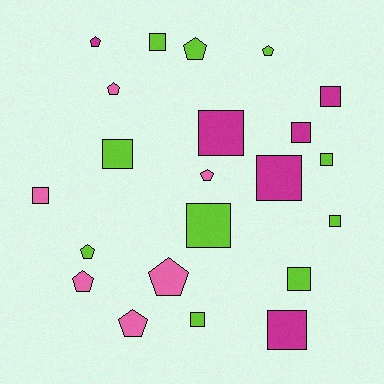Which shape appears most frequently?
Square, with 13 objects.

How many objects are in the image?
There are 22 objects.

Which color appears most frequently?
Lime, with 10 objects.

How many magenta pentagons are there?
There is 1 magenta pentagon.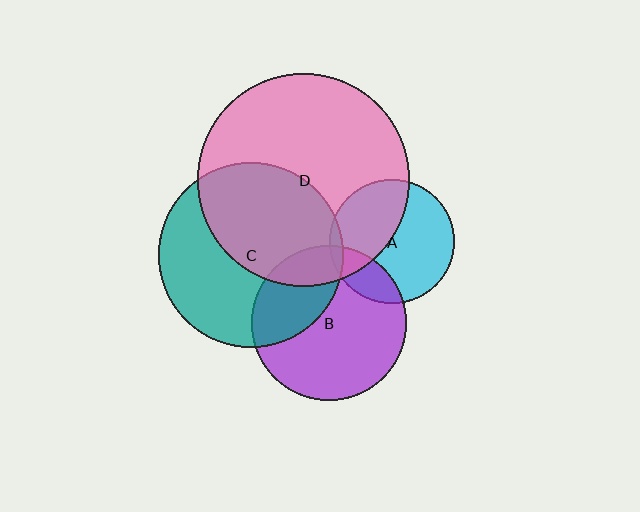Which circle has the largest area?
Circle D (pink).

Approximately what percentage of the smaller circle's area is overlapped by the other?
Approximately 40%.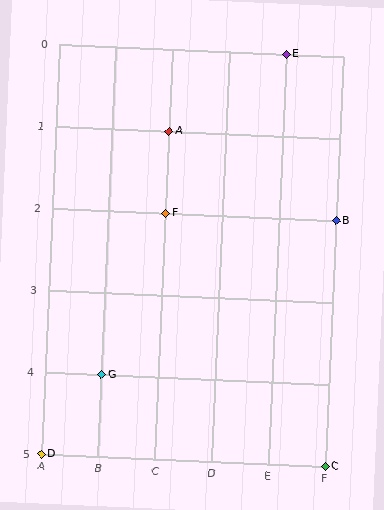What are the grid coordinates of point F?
Point F is at grid coordinates (C, 2).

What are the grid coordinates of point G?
Point G is at grid coordinates (B, 4).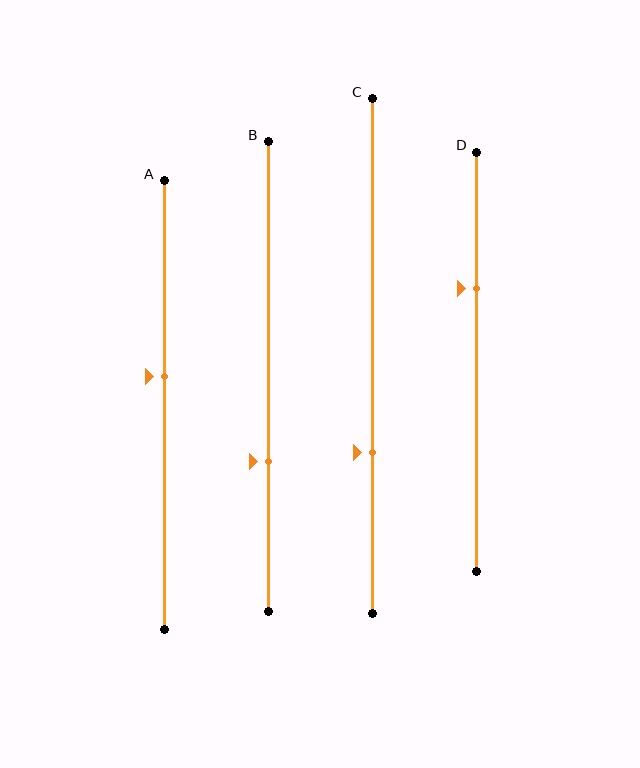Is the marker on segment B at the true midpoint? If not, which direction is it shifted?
No, the marker on segment B is shifted downward by about 18% of the segment length.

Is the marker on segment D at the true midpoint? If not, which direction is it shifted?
No, the marker on segment D is shifted upward by about 17% of the segment length.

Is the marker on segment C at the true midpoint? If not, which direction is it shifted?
No, the marker on segment C is shifted downward by about 19% of the segment length.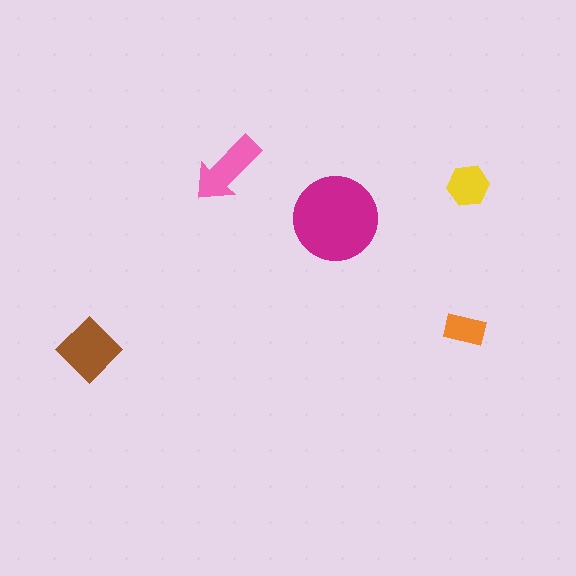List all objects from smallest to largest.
The orange rectangle, the yellow hexagon, the pink arrow, the brown diamond, the magenta circle.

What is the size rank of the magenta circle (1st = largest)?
1st.